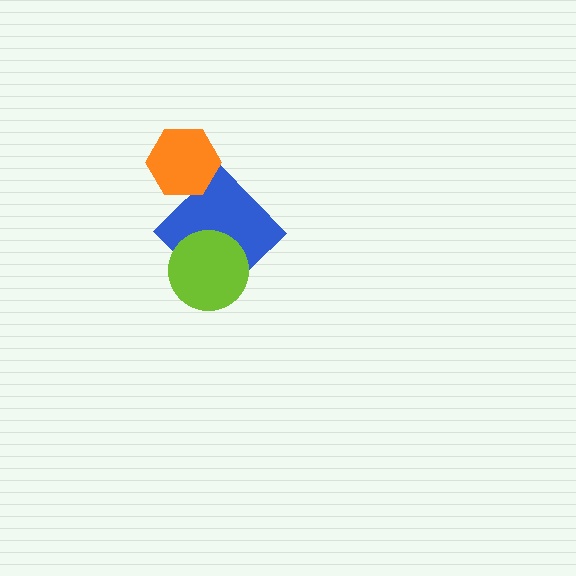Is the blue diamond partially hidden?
Yes, it is partially covered by another shape.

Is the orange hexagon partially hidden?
No, no other shape covers it.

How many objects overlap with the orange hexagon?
0 objects overlap with the orange hexagon.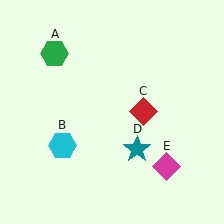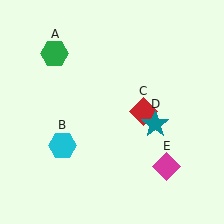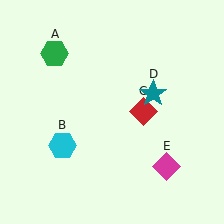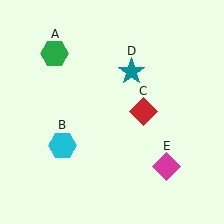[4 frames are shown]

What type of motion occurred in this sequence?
The teal star (object D) rotated counterclockwise around the center of the scene.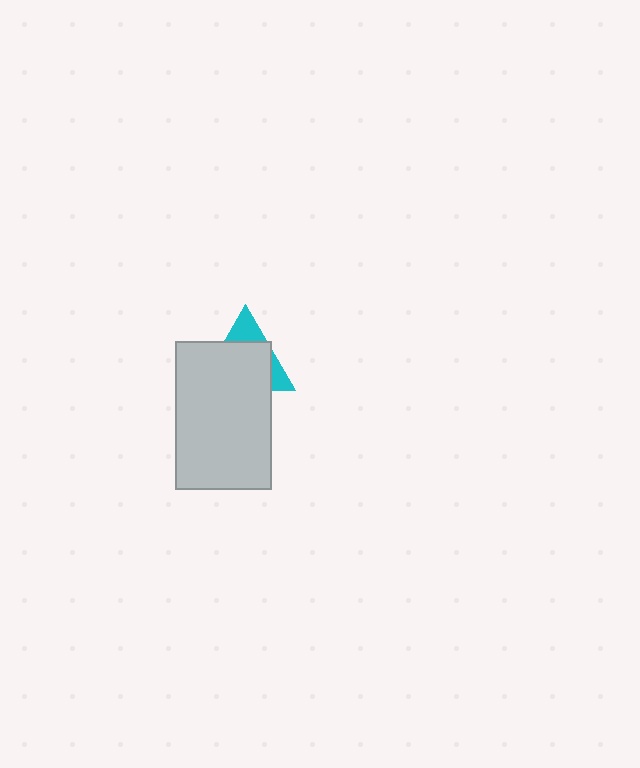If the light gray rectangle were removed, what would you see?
You would see the complete cyan triangle.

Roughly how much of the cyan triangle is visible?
A small part of it is visible (roughly 31%).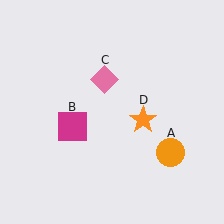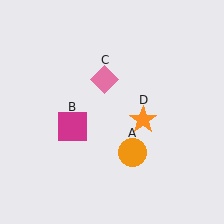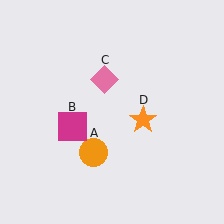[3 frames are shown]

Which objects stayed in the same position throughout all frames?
Magenta square (object B) and pink diamond (object C) and orange star (object D) remained stationary.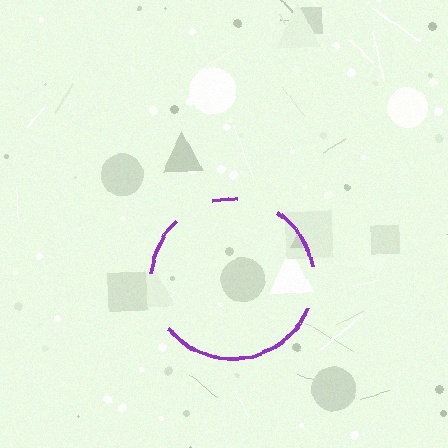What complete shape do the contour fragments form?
The contour fragments form a circle.